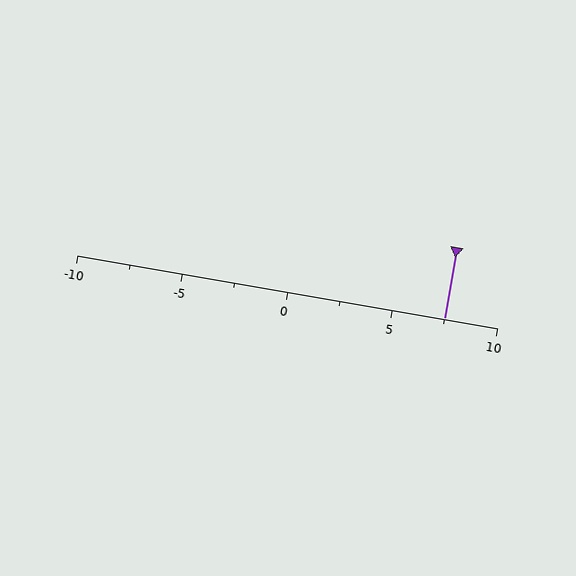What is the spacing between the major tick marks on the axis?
The major ticks are spaced 5 apart.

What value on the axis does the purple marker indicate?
The marker indicates approximately 7.5.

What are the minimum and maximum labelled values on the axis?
The axis runs from -10 to 10.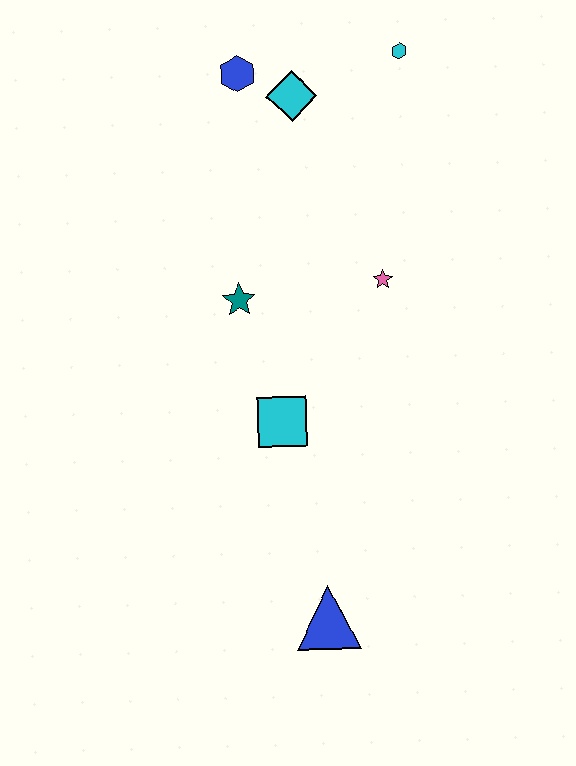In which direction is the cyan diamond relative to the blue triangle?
The cyan diamond is above the blue triangle.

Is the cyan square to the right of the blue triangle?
No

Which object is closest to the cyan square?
The teal star is closest to the cyan square.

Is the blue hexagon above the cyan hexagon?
No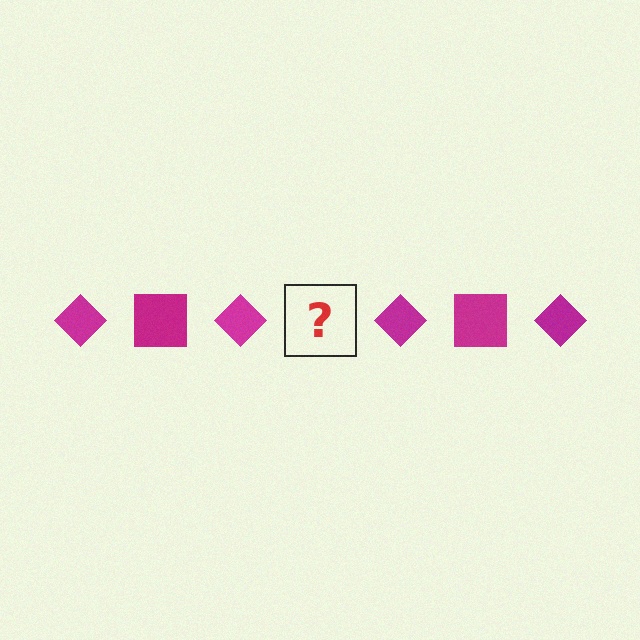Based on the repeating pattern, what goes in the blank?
The blank should be a magenta square.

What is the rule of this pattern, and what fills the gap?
The rule is that the pattern cycles through diamond, square shapes in magenta. The gap should be filled with a magenta square.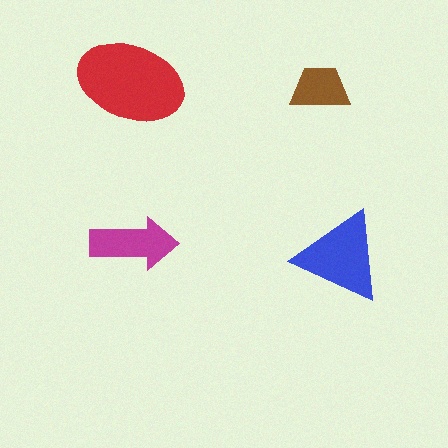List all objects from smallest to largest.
The brown trapezoid, the magenta arrow, the blue triangle, the red ellipse.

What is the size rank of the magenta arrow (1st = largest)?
3rd.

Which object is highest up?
The red ellipse is topmost.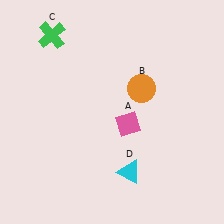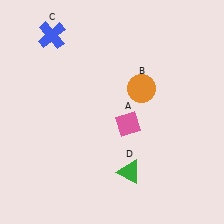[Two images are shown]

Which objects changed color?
C changed from green to blue. D changed from cyan to green.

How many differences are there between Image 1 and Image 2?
There are 2 differences between the two images.